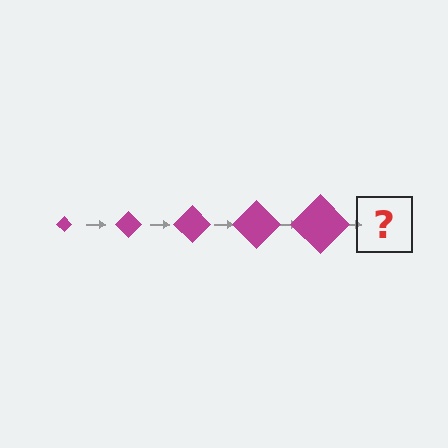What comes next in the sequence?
The next element should be a magenta diamond, larger than the previous one.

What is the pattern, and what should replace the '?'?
The pattern is that the diamond gets progressively larger each step. The '?' should be a magenta diamond, larger than the previous one.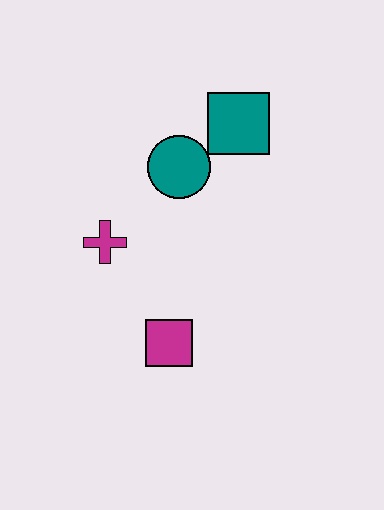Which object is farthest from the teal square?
The magenta square is farthest from the teal square.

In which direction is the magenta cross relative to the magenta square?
The magenta cross is above the magenta square.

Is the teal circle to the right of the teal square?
No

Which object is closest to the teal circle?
The teal square is closest to the teal circle.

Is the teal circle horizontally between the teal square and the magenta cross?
Yes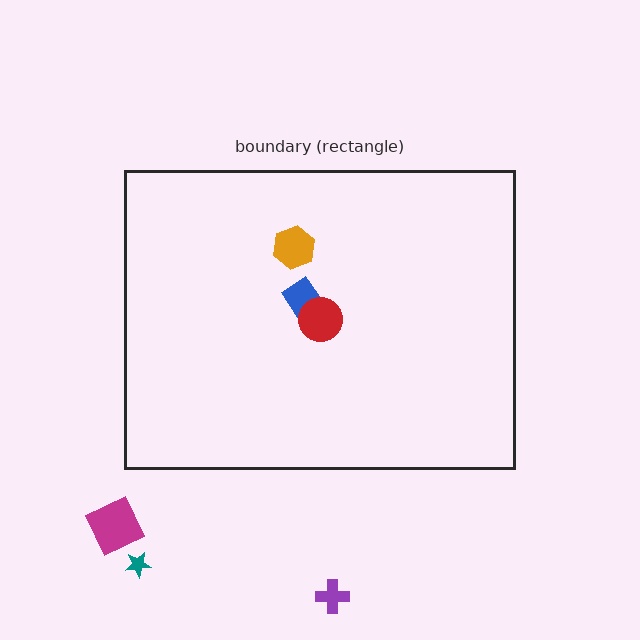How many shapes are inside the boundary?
3 inside, 3 outside.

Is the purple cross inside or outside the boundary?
Outside.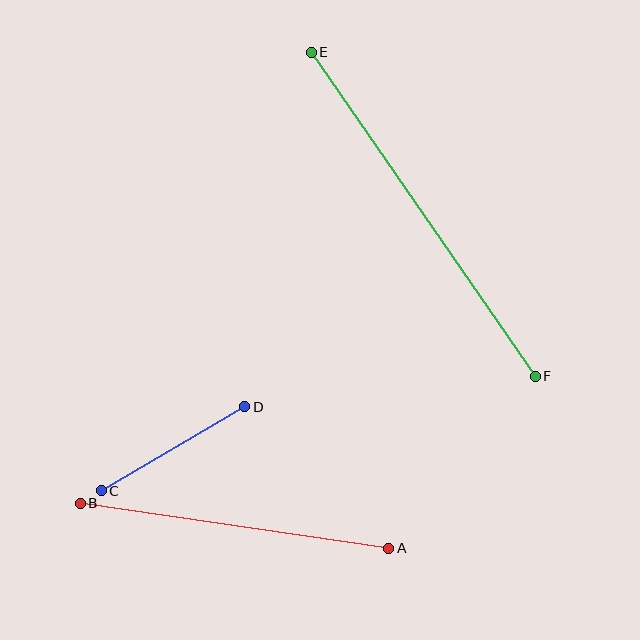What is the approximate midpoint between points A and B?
The midpoint is at approximately (235, 526) pixels.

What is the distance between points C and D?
The distance is approximately 166 pixels.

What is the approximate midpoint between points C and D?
The midpoint is at approximately (173, 449) pixels.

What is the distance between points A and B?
The distance is approximately 312 pixels.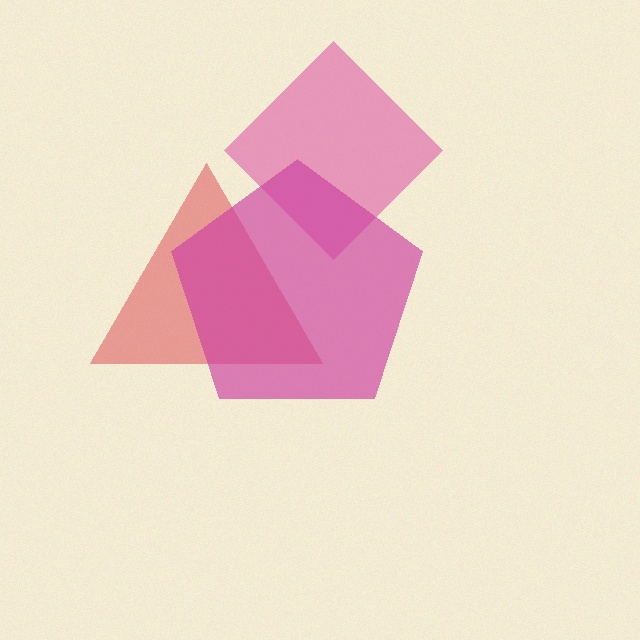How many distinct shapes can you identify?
There are 3 distinct shapes: a red triangle, a pink diamond, a magenta pentagon.